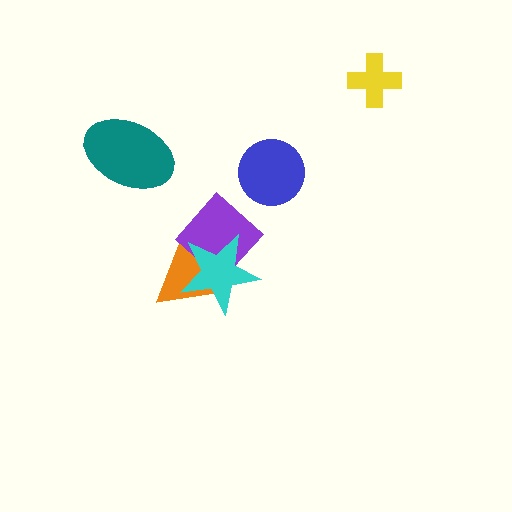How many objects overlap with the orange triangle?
2 objects overlap with the orange triangle.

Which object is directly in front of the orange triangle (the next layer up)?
The purple diamond is directly in front of the orange triangle.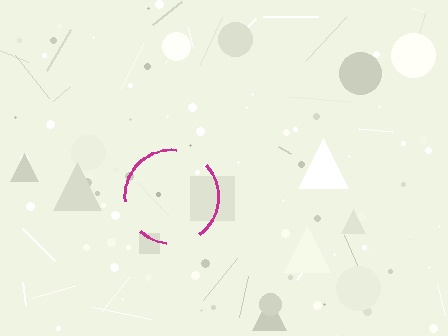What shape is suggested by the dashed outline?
The dashed outline suggests a circle.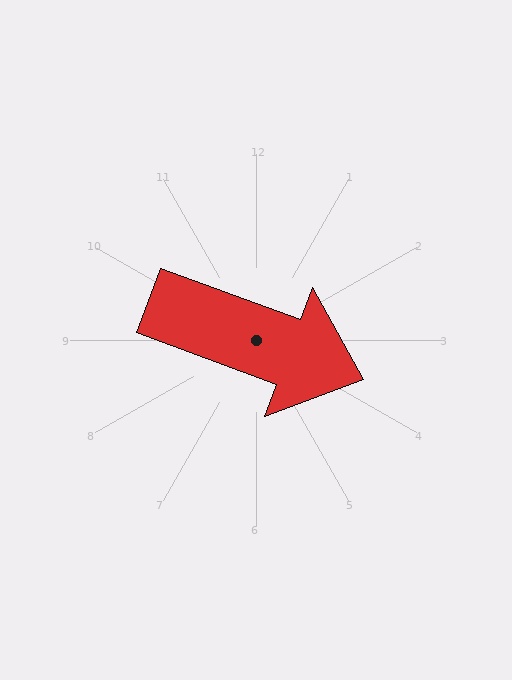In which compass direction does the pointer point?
East.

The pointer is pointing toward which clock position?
Roughly 4 o'clock.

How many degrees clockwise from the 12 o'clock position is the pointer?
Approximately 110 degrees.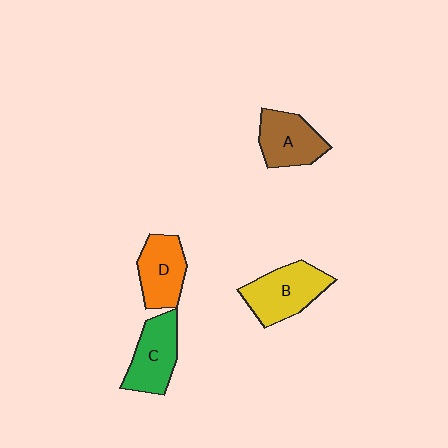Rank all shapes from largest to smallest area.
From largest to smallest: B (yellow), C (green), A (brown), D (orange).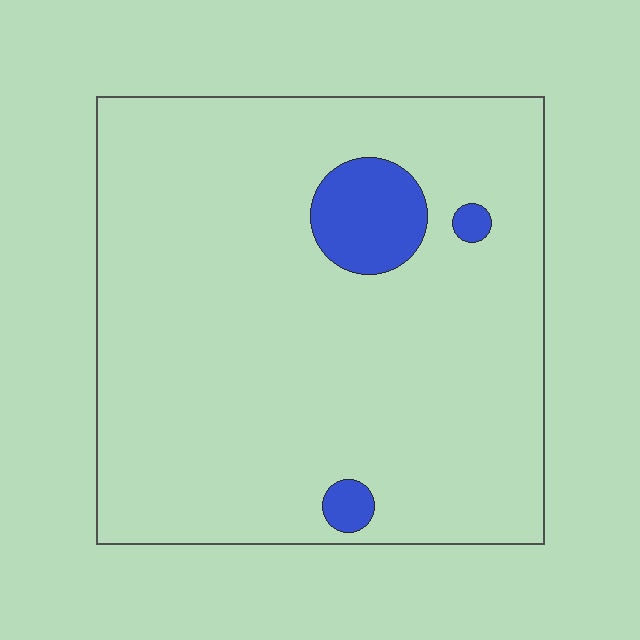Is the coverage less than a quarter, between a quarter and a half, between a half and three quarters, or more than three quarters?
Less than a quarter.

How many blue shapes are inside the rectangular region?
3.